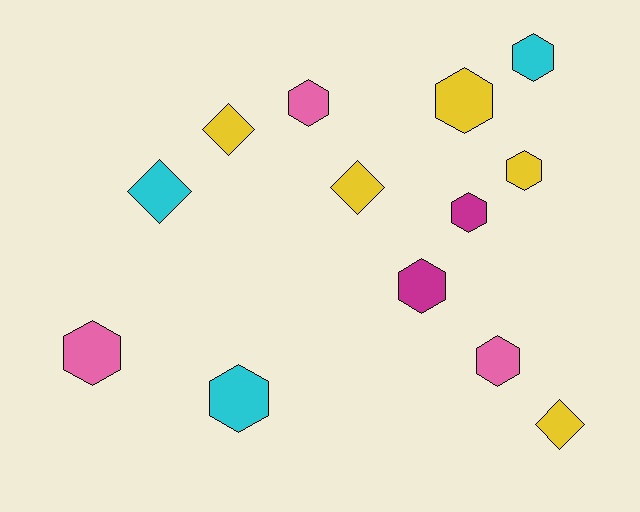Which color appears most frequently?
Yellow, with 5 objects.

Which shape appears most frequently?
Hexagon, with 9 objects.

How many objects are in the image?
There are 13 objects.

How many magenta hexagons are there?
There are 2 magenta hexagons.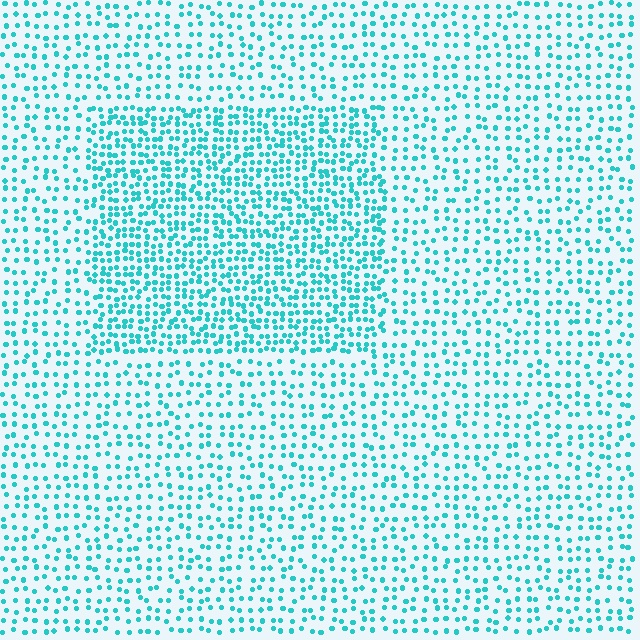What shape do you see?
I see a rectangle.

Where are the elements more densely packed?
The elements are more densely packed inside the rectangle boundary.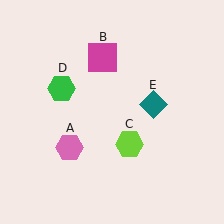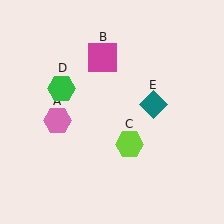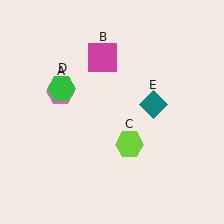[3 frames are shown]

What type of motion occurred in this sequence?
The pink hexagon (object A) rotated clockwise around the center of the scene.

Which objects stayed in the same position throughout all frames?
Magenta square (object B) and lime hexagon (object C) and green hexagon (object D) and teal diamond (object E) remained stationary.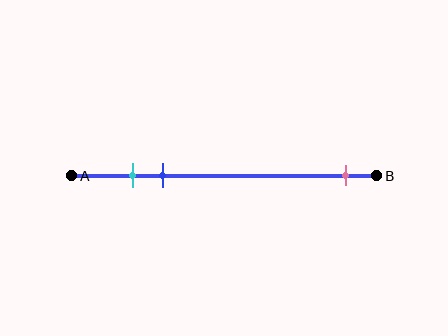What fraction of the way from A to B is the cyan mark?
The cyan mark is approximately 20% (0.2) of the way from A to B.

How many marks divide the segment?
There are 3 marks dividing the segment.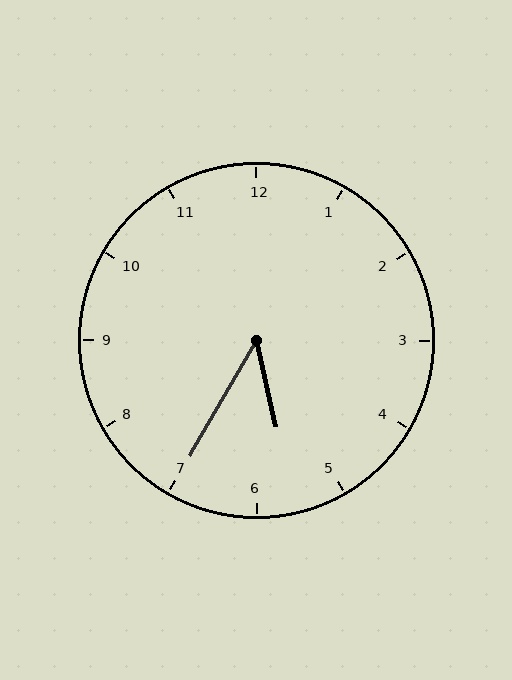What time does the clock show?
5:35.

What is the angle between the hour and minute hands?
Approximately 42 degrees.